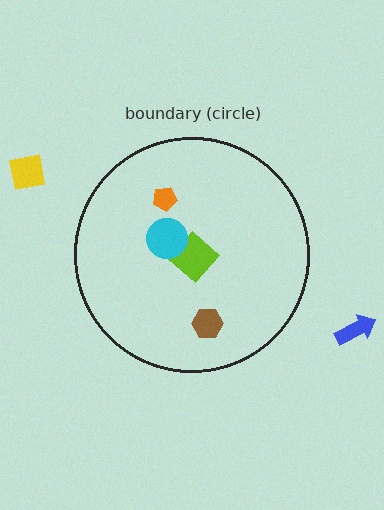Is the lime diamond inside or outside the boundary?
Inside.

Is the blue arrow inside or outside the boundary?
Outside.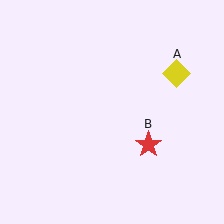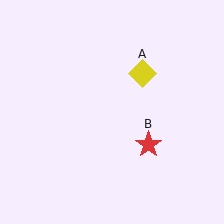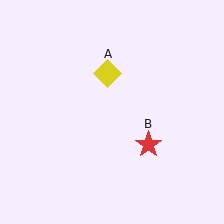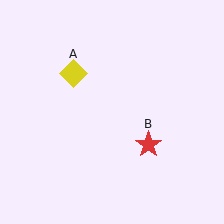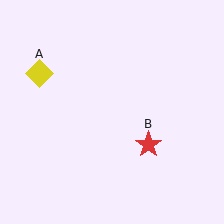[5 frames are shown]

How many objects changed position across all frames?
1 object changed position: yellow diamond (object A).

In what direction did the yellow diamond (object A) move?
The yellow diamond (object A) moved left.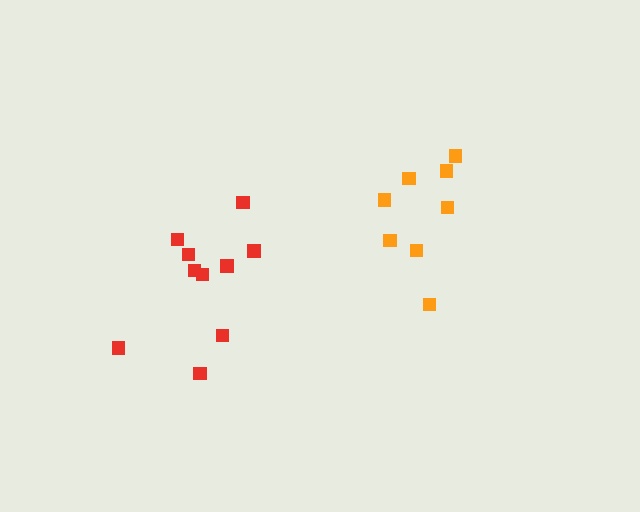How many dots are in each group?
Group 1: 8 dots, Group 2: 10 dots (18 total).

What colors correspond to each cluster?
The clusters are colored: orange, red.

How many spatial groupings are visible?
There are 2 spatial groupings.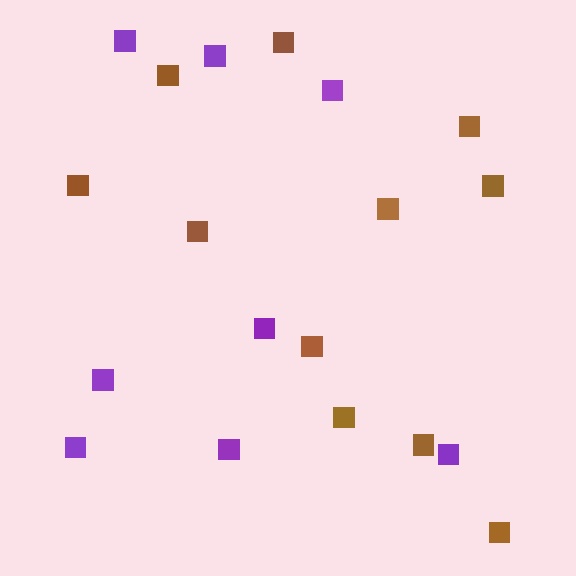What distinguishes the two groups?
There are 2 groups: one group of purple squares (8) and one group of brown squares (11).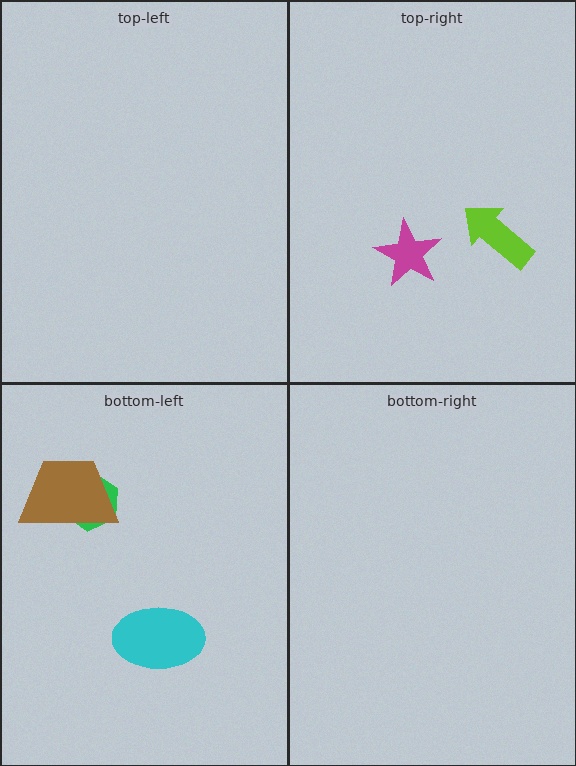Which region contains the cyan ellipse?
The bottom-left region.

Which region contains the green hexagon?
The bottom-left region.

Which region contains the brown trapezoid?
The bottom-left region.